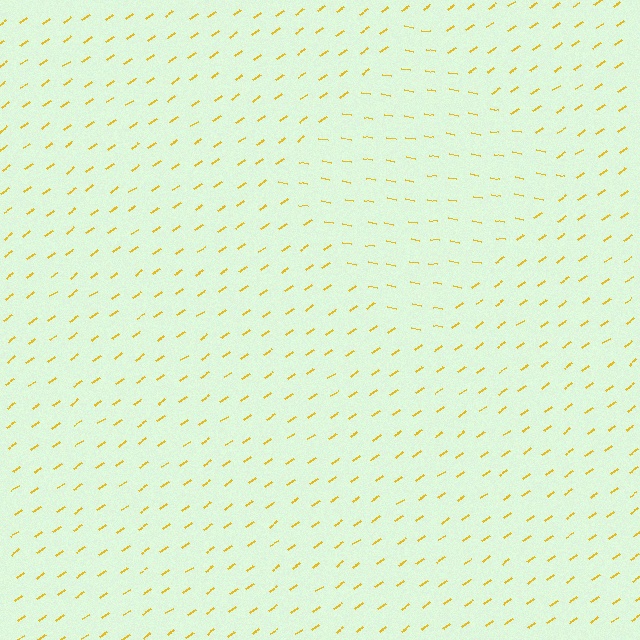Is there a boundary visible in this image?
Yes, there is a texture boundary formed by a change in line orientation.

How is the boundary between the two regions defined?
The boundary is defined purely by a change in line orientation (approximately 45 degrees difference). All lines are the same color and thickness.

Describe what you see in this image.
The image is filled with small yellow line segments. A diamond region in the image has lines oriented differently from the surrounding lines, creating a visible texture boundary.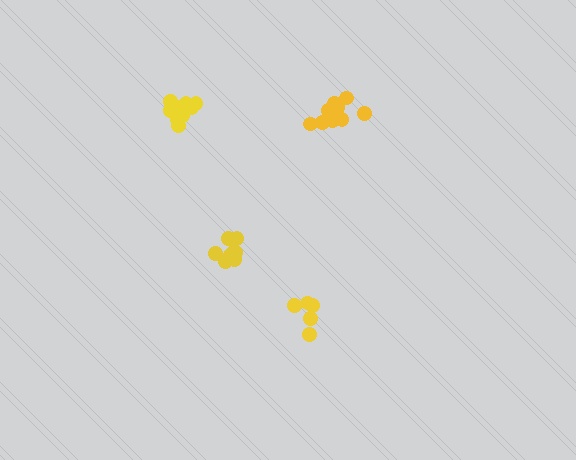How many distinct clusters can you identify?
There are 4 distinct clusters.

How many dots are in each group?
Group 1: 5 dots, Group 2: 11 dots, Group 3: 9 dots, Group 4: 11 dots (36 total).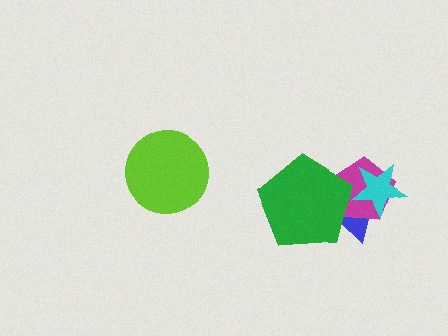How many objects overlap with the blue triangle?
3 objects overlap with the blue triangle.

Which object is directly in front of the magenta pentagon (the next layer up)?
The cyan star is directly in front of the magenta pentagon.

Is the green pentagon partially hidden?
No, no other shape covers it.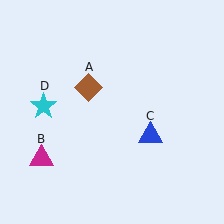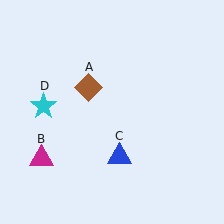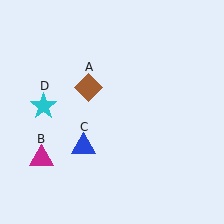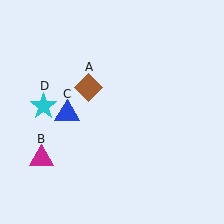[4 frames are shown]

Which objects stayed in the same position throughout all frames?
Brown diamond (object A) and magenta triangle (object B) and cyan star (object D) remained stationary.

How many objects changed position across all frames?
1 object changed position: blue triangle (object C).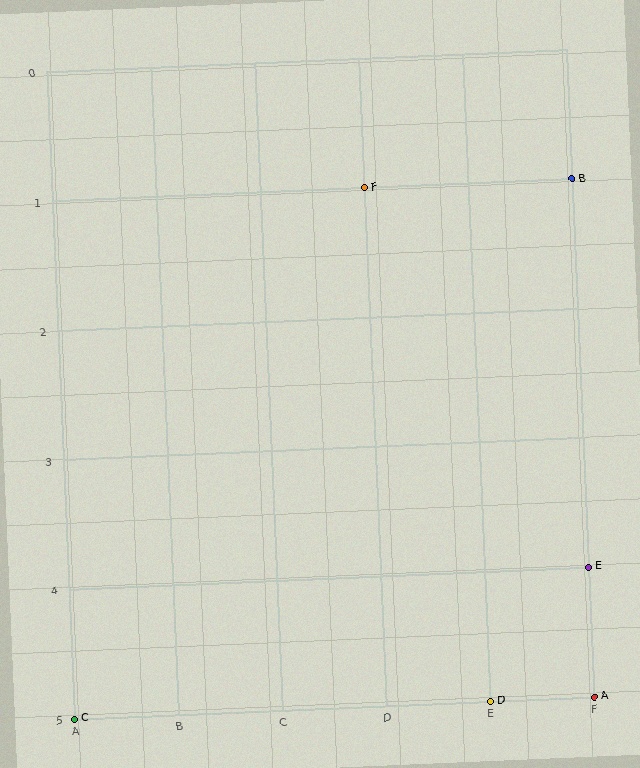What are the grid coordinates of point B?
Point B is at grid coordinates (F, 1).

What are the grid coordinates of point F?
Point F is at grid coordinates (D, 1).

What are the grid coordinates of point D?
Point D is at grid coordinates (E, 5).